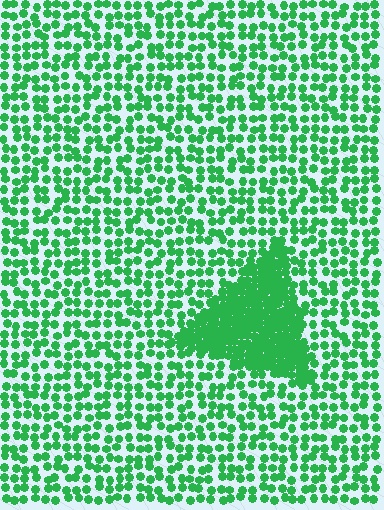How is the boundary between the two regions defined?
The boundary is defined by a change in element density (approximately 2.7x ratio). All elements are the same color, size, and shape.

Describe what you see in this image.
The image contains small green elements arranged at two different densities. A triangle-shaped region is visible where the elements are more densely packed than the surrounding area.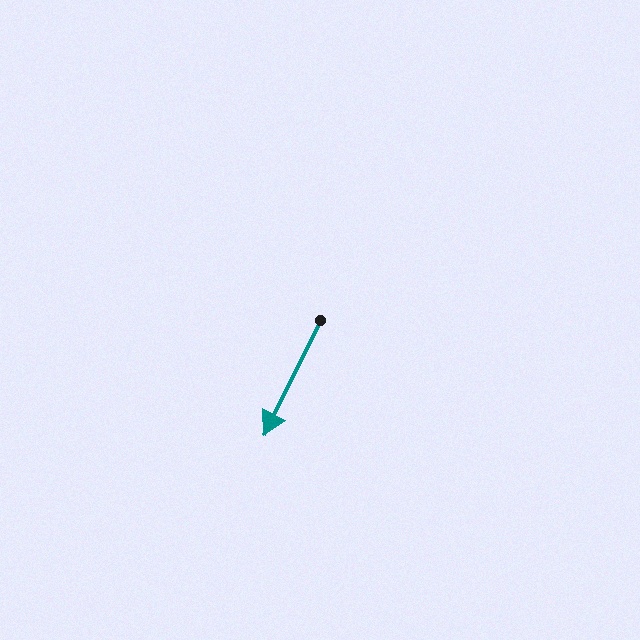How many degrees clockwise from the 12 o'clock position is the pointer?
Approximately 206 degrees.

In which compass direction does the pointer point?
Southwest.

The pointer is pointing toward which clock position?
Roughly 7 o'clock.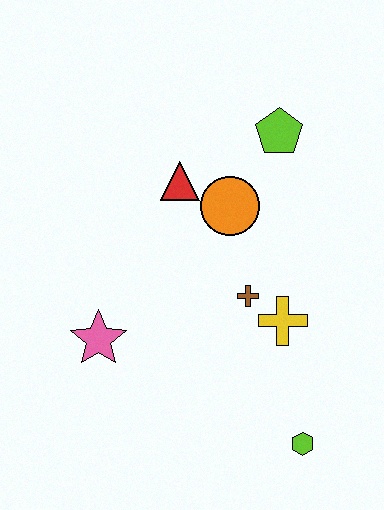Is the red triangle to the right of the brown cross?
No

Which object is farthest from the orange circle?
The lime hexagon is farthest from the orange circle.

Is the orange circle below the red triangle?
Yes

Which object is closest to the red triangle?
The orange circle is closest to the red triangle.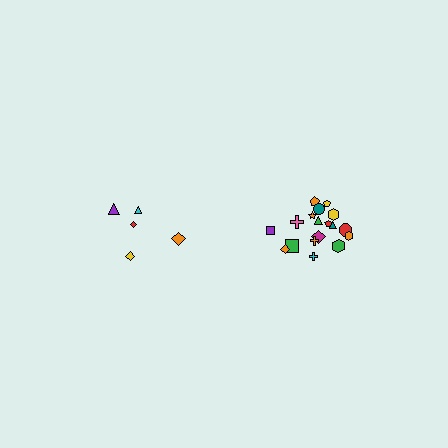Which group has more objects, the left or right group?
The right group.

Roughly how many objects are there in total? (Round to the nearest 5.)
Roughly 25 objects in total.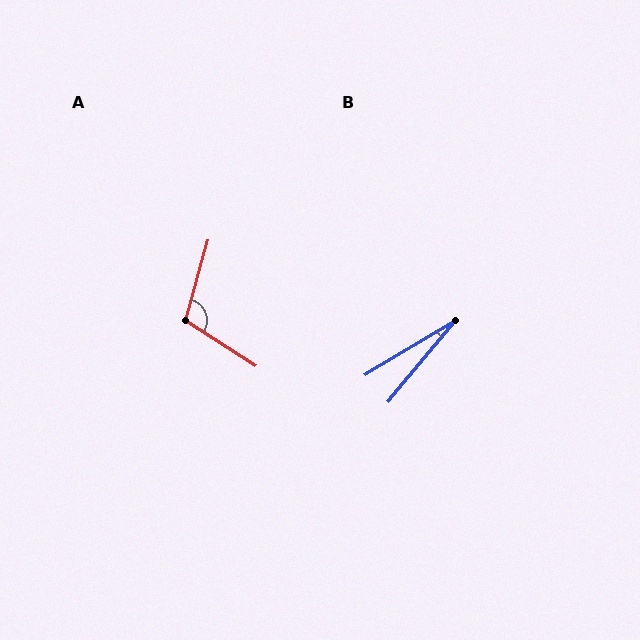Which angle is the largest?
A, at approximately 107 degrees.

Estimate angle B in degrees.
Approximately 19 degrees.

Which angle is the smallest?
B, at approximately 19 degrees.